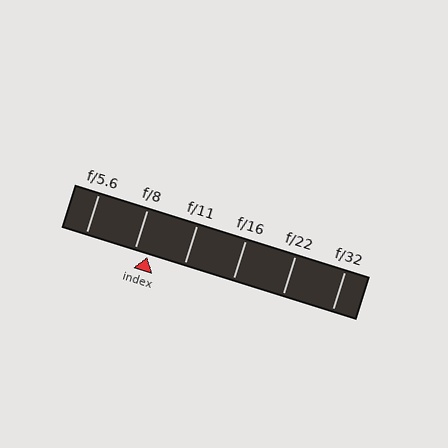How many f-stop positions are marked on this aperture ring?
There are 6 f-stop positions marked.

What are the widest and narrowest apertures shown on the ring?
The widest aperture shown is f/5.6 and the narrowest is f/32.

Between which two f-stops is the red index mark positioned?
The index mark is between f/8 and f/11.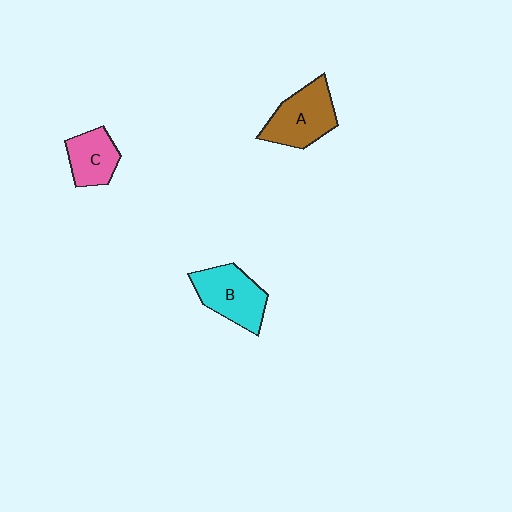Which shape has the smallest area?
Shape C (pink).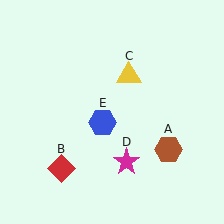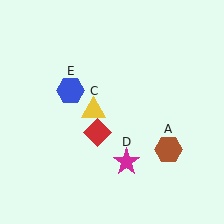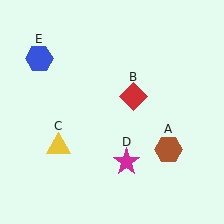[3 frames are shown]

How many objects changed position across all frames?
3 objects changed position: red diamond (object B), yellow triangle (object C), blue hexagon (object E).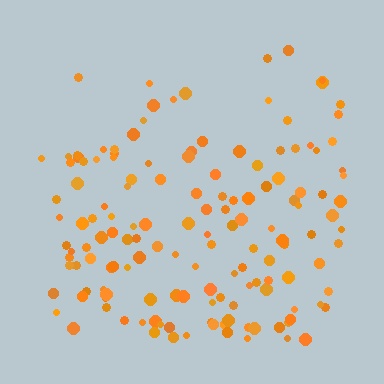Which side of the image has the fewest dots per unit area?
The top.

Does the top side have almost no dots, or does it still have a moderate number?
Still a moderate number, just noticeably fewer than the bottom.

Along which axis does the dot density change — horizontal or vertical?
Vertical.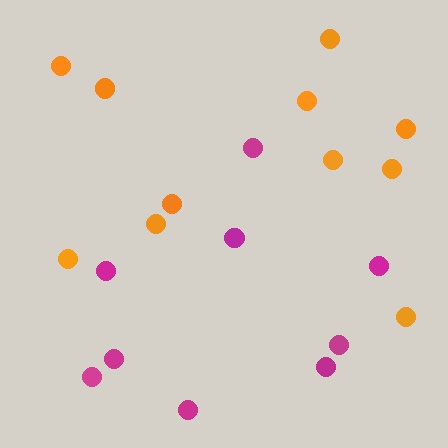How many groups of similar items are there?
There are 2 groups: one group of orange circles (11) and one group of magenta circles (9).